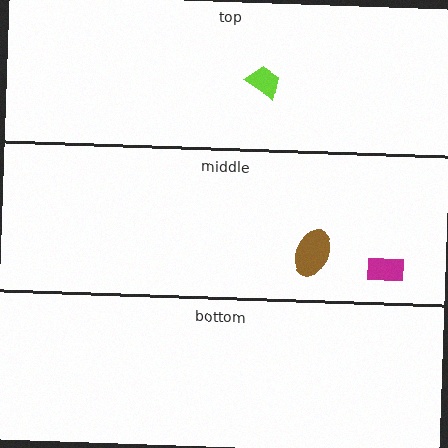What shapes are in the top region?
The lime trapezoid.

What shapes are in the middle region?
The brown ellipse, the magenta rectangle.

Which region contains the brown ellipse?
The middle region.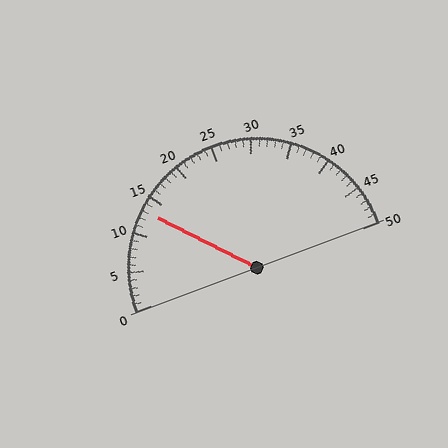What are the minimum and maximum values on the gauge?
The gauge ranges from 0 to 50.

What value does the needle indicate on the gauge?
The needle indicates approximately 13.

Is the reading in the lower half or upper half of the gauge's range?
The reading is in the lower half of the range (0 to 50).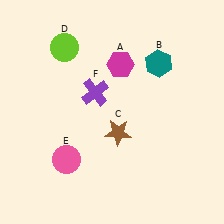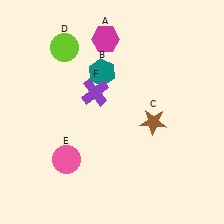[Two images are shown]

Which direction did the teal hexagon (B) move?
The teal hexagon (B) moved left.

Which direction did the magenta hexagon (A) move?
The magenta hexagon (A) moved up.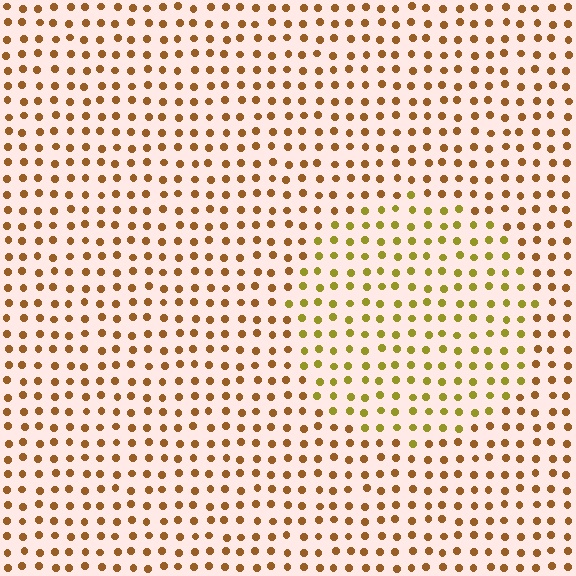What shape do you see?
I see a circle.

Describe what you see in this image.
The image is filled with small brown elements in a uniform arrangement. A circle-shaped region is visible where the elements are tinted to a slightly different hue, forming a subtle color boundary.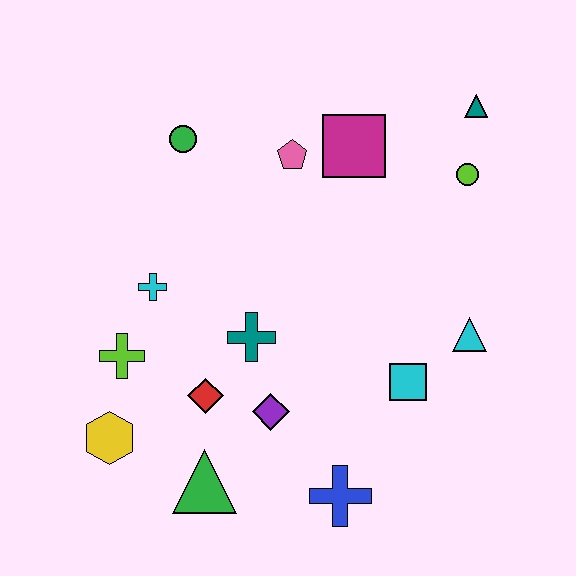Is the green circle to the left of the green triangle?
Yes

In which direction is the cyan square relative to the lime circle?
The cyan square is below the lime circle.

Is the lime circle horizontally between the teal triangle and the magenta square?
Yes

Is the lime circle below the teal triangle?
Yes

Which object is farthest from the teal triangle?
The yellow hexagon is farthest from the teal triangle.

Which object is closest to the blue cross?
The purple diamond is closest to the blue cross.